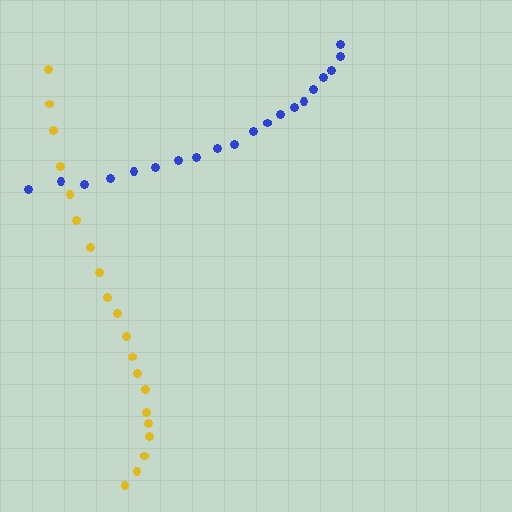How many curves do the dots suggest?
There are 2 distinct paths.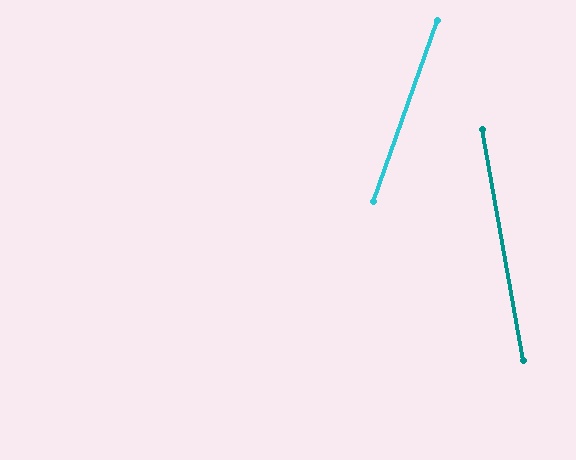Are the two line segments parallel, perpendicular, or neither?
Neither parallel nor perpendicular — they differ by about 29°.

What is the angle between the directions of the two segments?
Approximately 29 degrees.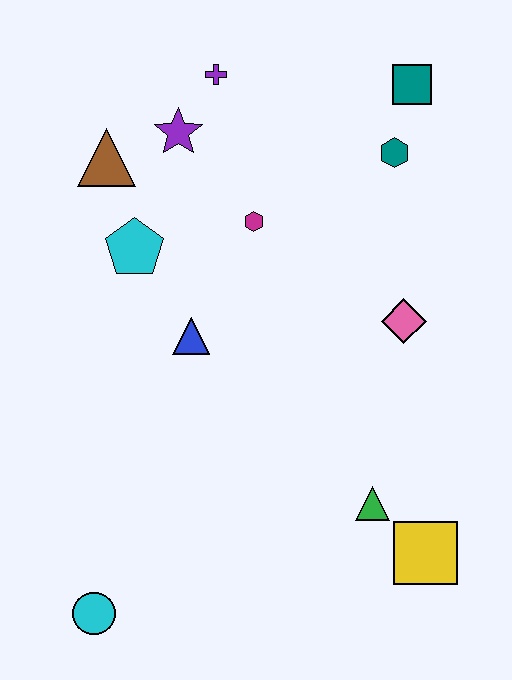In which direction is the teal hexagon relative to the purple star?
The teal hexagon is to the right of the purple star.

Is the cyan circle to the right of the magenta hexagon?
No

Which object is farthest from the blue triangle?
The teal square is farthest from the blue triangle.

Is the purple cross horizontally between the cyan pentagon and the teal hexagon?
Yes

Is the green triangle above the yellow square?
Yes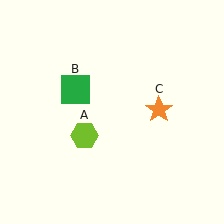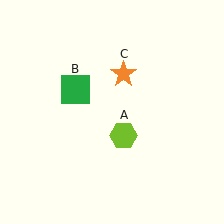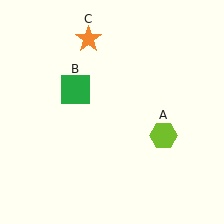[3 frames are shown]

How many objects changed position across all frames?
2 objects changed position: lime hexagon (object A), orange star (object C).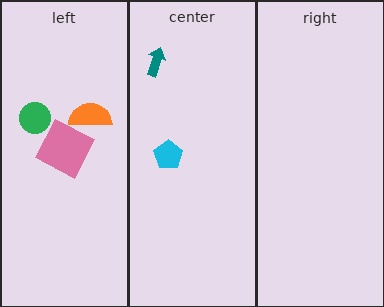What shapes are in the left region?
The pink square, the orange semicircle, the green circle.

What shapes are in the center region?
The teal arrow, the cyan pentagon.